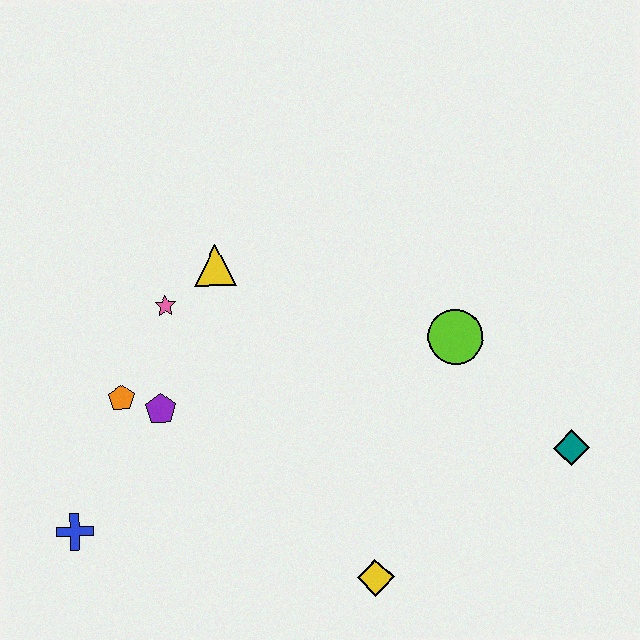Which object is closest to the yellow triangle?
The pink star is closest to the yellow triangle.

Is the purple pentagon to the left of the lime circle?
Yes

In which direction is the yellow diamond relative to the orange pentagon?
The yellow diamond is to the right of the orange pentagon.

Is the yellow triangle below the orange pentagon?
No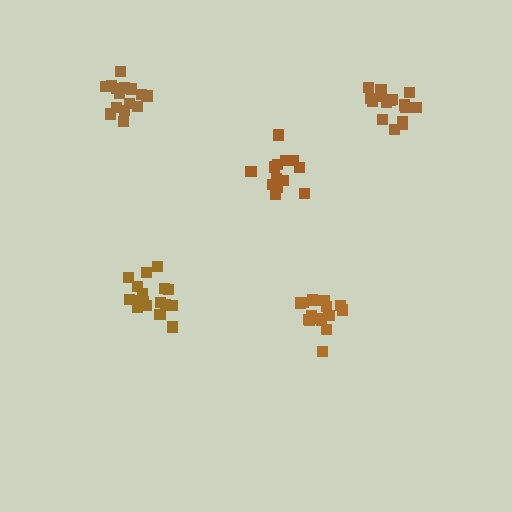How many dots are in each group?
Group 1: 17 dots, Group 2: 14 dots, Group 3: 17 dots, Group 4: 16 dots, Group 5: 16 dots (80 total).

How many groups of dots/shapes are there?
There are 5 groups.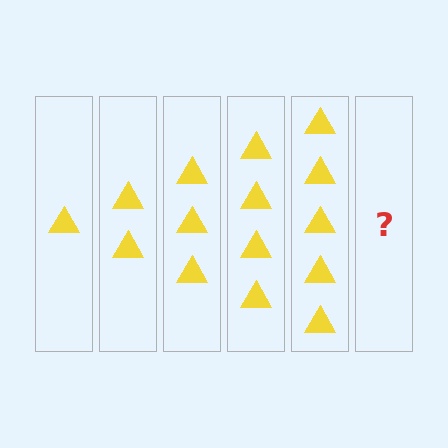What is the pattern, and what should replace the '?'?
The pattern is that each step adds one more triangle. The '?' should be 6 triangles.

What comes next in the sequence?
The next element should be 6 triangles.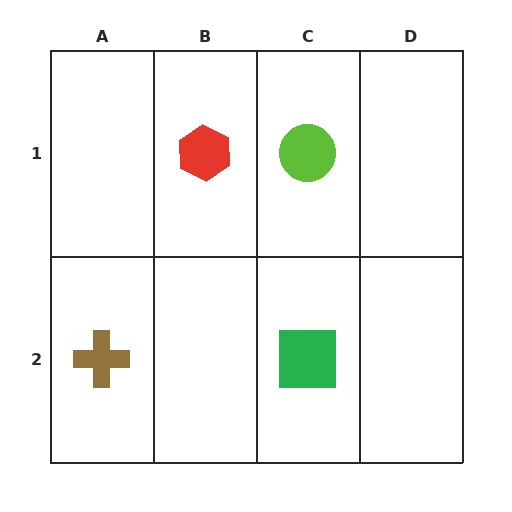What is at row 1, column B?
A red hexagon.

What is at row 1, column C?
A lime circle.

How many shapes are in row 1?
2 shapes.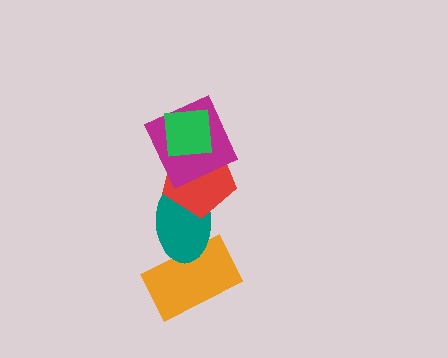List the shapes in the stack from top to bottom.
From top to bottom: the green square, the magenta square, the red pentagon, the teal ellipse, the orange rectangle.